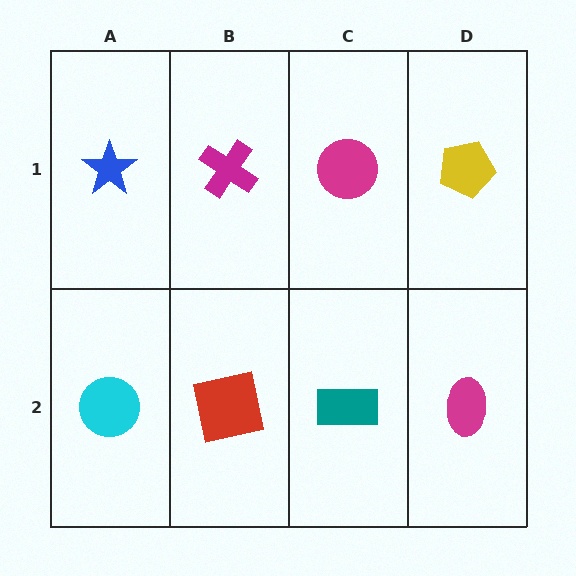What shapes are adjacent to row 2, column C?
A magenta circle (row 1, column C), a red square (row 2, column B), a magenta ellipse (row 2, column D).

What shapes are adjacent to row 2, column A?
A blue star (row 1, column A), a red square (row 2, column B).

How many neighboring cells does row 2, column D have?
2.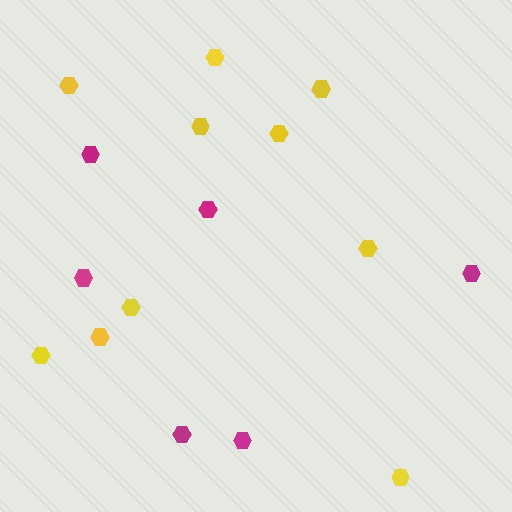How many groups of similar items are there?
There are 2 groups: one group of magenta hexagons (6) and one group of yellow hexagons (10).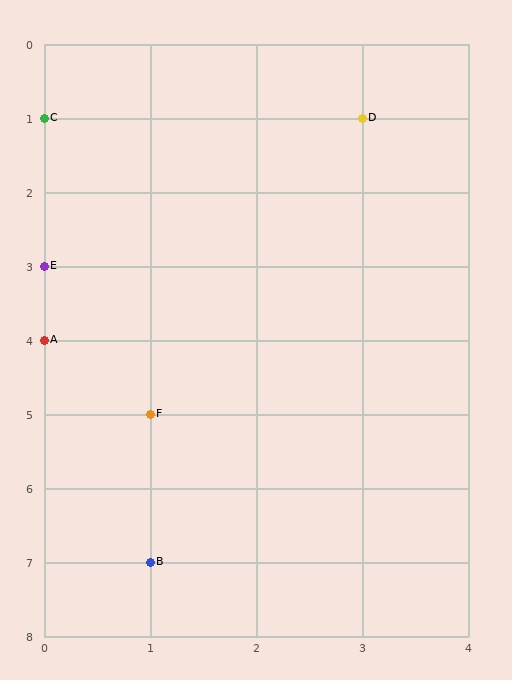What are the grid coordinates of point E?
Point E is at grid coordinates (0, 3).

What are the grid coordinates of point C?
Point C is at grid coordinates (0, 1).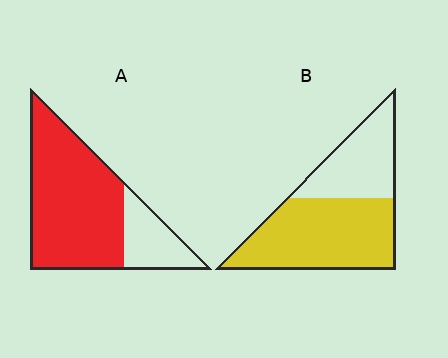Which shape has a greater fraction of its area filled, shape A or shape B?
Shape A.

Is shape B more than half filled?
Yes.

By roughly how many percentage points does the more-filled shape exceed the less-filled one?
By roughly 15 percentage points (A over B).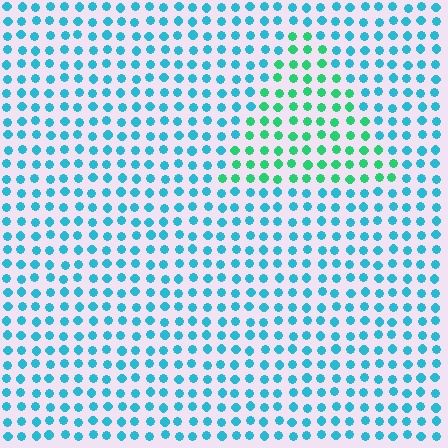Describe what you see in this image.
The image is filled with small cyan elements in a uniform arrangement. A triangle-shaped region is visible where the elements are tinted to a slightly different hue, forming a subtle color boundary.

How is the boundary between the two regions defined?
The boundary is defined purely by a slight shift in hue (about 42 degrees). Spacing, size, and orientation are identical on both sides.